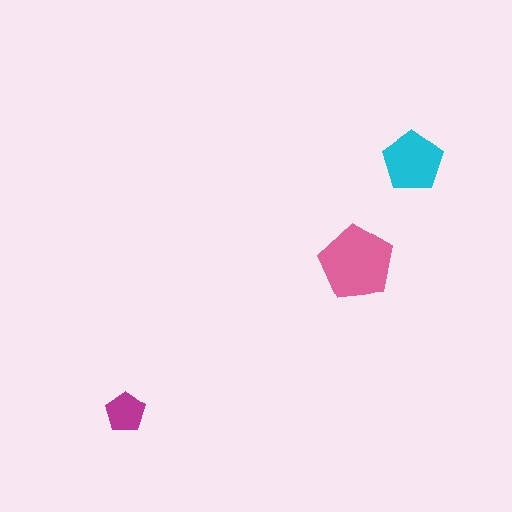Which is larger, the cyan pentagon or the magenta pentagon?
The cyan one.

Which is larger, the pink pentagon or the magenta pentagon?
The pink one.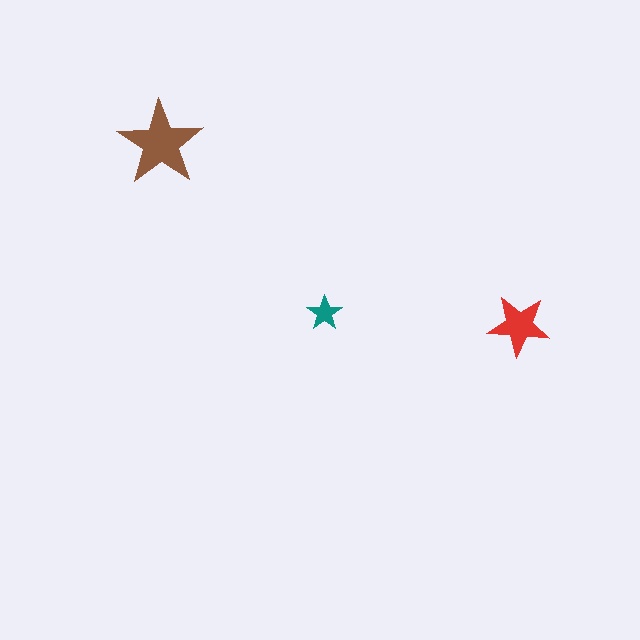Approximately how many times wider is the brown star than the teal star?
About 2.5 times wider.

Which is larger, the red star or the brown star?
The brown one.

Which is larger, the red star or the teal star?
The red one.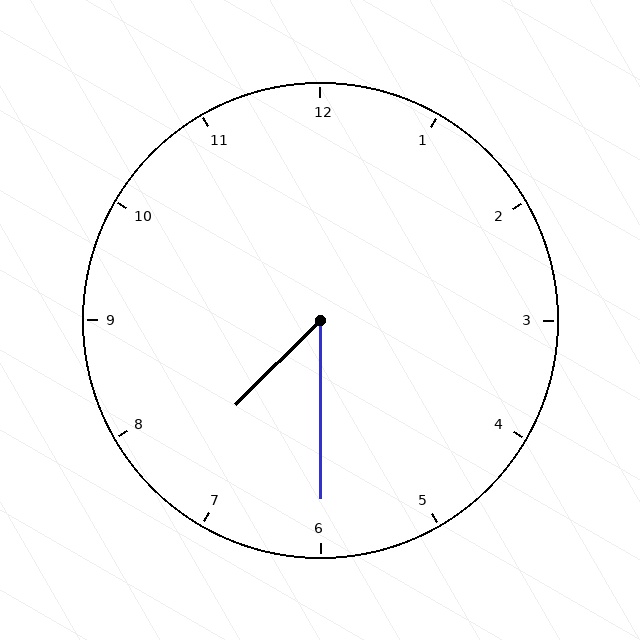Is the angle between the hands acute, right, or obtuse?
It is acute.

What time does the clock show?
7:30.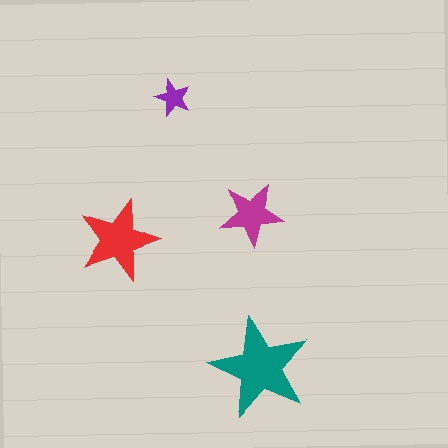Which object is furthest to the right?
The teal star is rightmost.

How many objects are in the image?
There are 4 objects in the image.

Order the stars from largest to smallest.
the teal one, the red one, the magenta one, the purple one.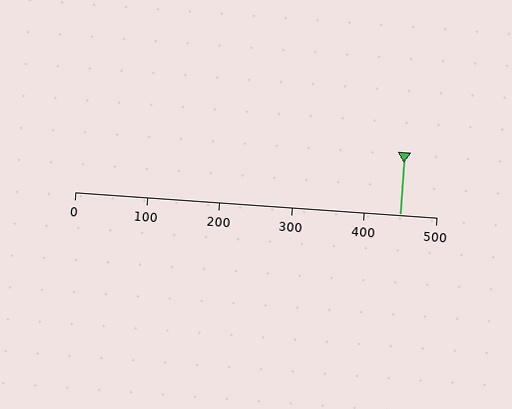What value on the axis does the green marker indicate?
The marker indicates approximately 450.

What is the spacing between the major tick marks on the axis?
The major ticks are spaced 100 apart.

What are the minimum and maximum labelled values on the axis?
The axis runs from 0 to 500.